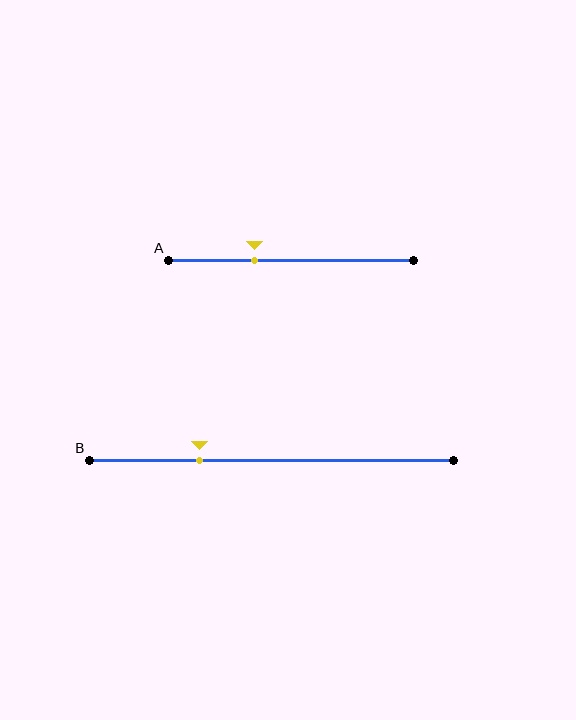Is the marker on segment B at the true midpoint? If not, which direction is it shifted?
No, the marker on segment B is shifted to the left by about 20% of the segment length.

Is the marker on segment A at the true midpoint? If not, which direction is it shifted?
No, the marker on segment A is shifted to the left by about 15% of the segment length.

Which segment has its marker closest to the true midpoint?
Segment A has its marker closest to the true midpoint.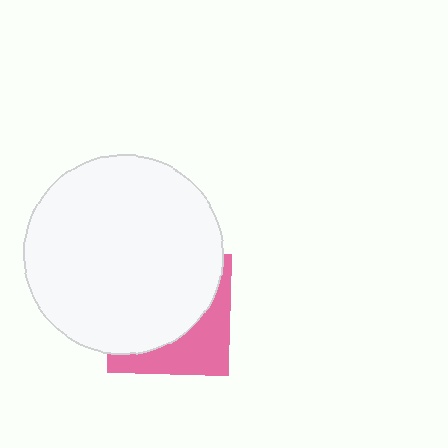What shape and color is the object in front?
The object in front is a white circle.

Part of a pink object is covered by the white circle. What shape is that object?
It is a square.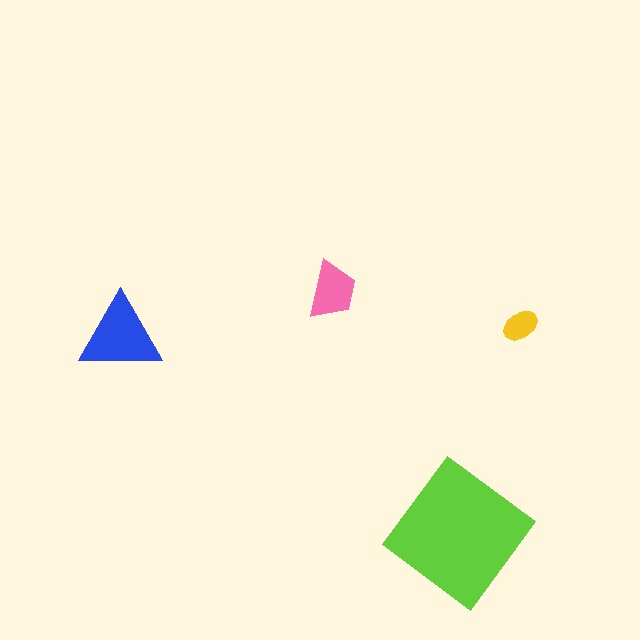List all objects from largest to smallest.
The lime diamond, the blue triangle, the pink trapezoid, the yellow ellipse.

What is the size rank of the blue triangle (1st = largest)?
2nd.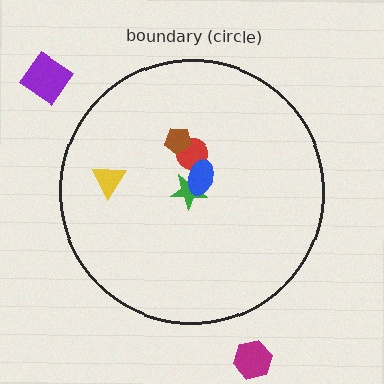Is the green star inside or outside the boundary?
Inside.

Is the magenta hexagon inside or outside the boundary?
Outside.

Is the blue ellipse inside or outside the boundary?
Inside.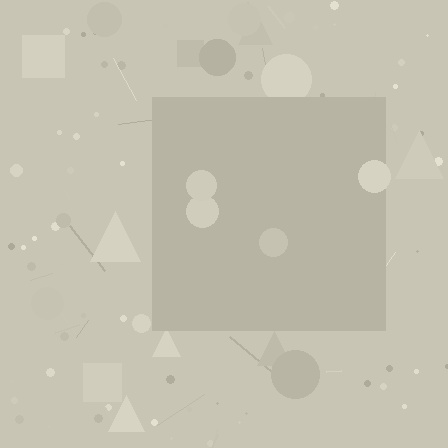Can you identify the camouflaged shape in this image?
The camouflaged shape is a square.